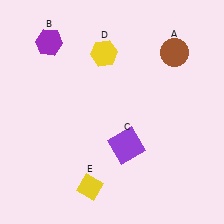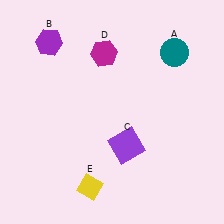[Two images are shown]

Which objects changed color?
A changed from brown to teal. D changed from yellow to magenta.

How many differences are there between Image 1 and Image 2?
There are 2 differences between the two images.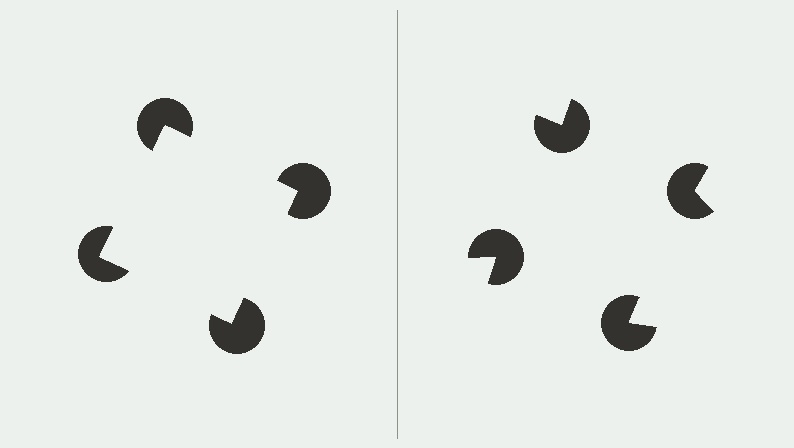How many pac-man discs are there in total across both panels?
8 — 4 on each side.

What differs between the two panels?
The pac-man discs are positioned identically on both sides; only the wedge orientations differ. On the left they align to a square; on the right they are misaligned.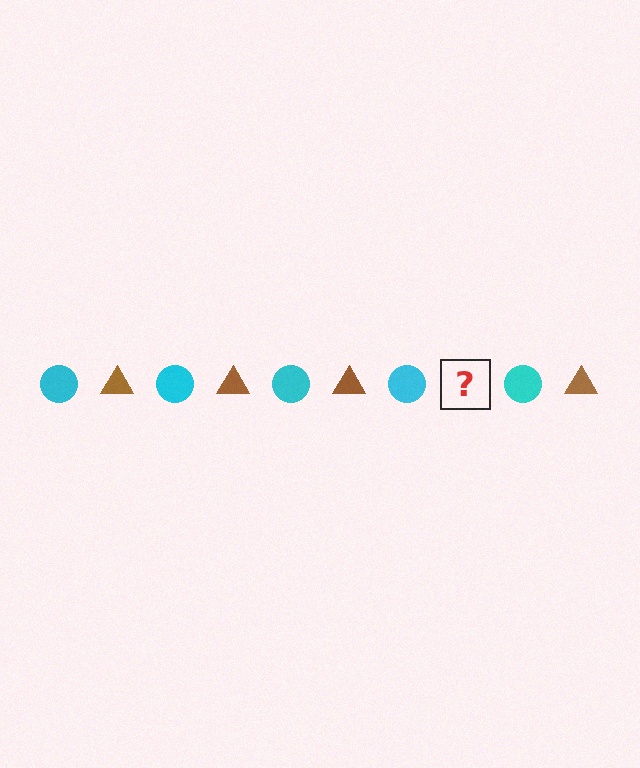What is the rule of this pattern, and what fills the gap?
The rule is that the pattern alternates between cyan circle and brown triangle. The gap should be filled with a brown triangle.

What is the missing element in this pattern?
The missing element is a brown triangle.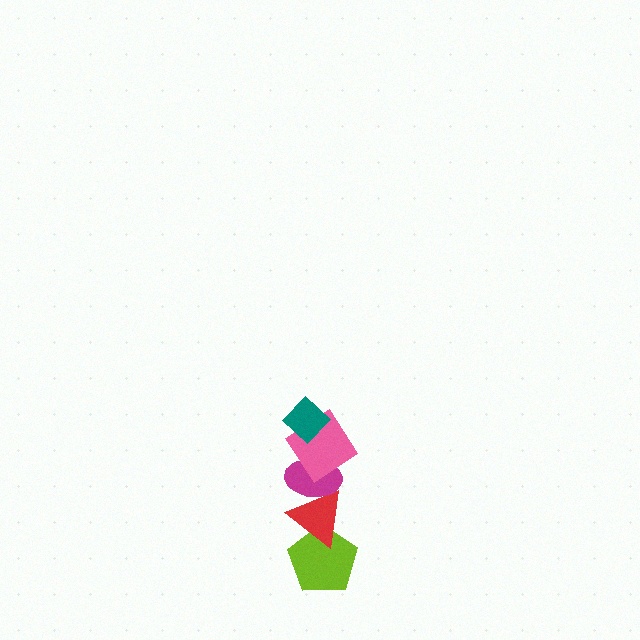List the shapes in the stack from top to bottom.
From top to bottom: the teal diamond, the pink diamond, the magenta ellipse, the red triangle, the lime pentagon.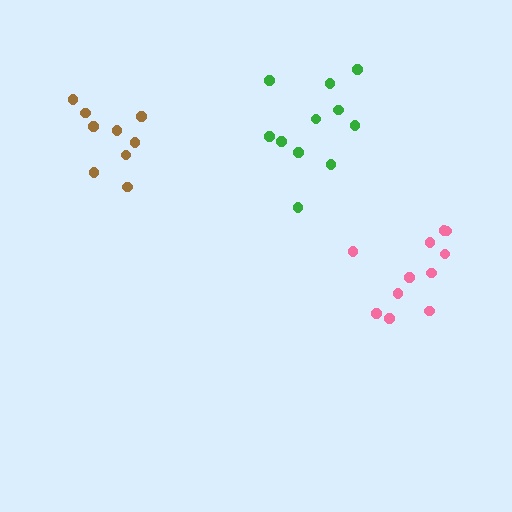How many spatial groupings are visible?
There are 3 spatial groupings.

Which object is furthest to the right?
The pink cluster is rightmost.